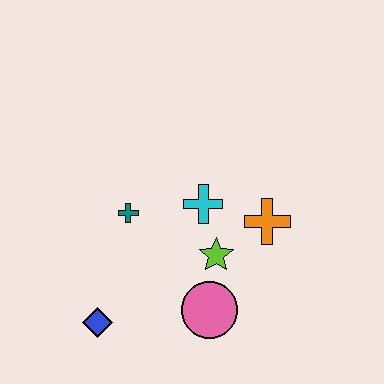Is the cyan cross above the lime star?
Yes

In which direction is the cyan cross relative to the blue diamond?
The cyan cross is above the blue diamond.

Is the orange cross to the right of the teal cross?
Yes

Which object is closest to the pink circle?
The lime star is closest to the pink circle.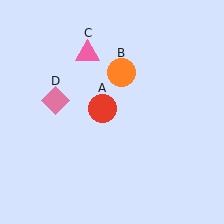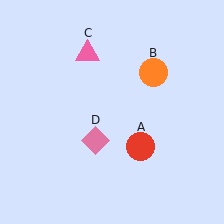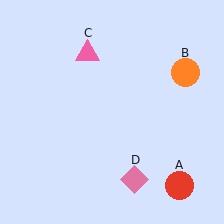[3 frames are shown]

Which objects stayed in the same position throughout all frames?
Pink triangle (object C) remained stationary.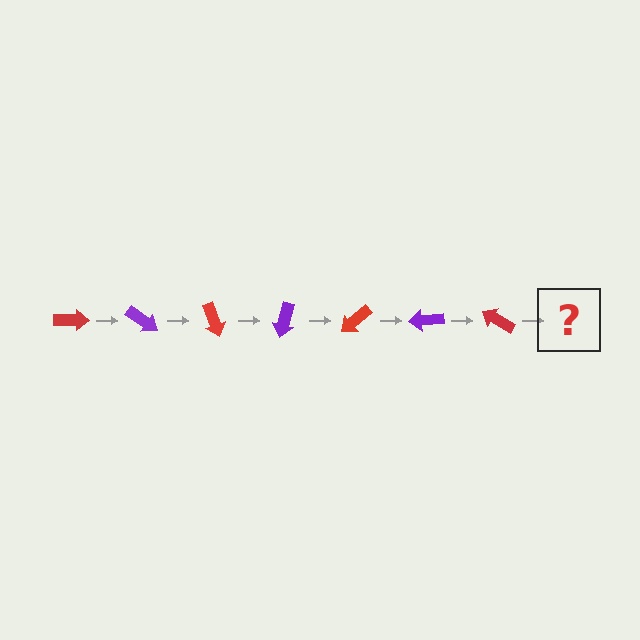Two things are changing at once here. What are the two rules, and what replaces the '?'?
The two rules are that it rotates 35 degrees each step and the color cycles through red and purple. The '?' should be a purple arrow, rotated 245 degrees from the start.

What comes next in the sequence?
The next element should be a purple arrow, rotated 245 degrees from the start.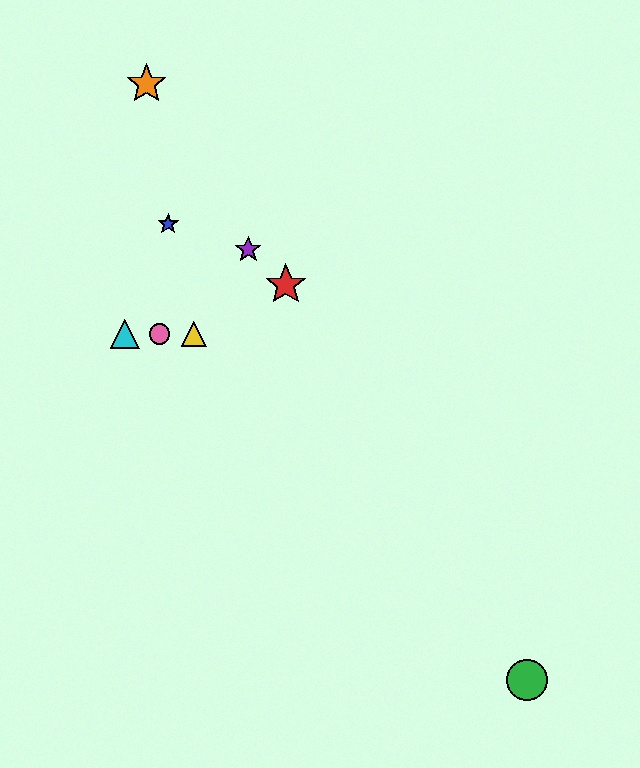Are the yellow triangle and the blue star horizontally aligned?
No, the yellow triangle is at y≈334 and the blue star is at y≈224.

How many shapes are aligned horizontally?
3 shapes (the yellow triangle, the cyan triangle, the pink circle) are aligned horizontally.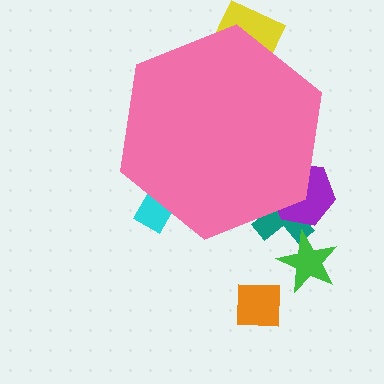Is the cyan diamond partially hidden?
Yes, the cyan diamond is partially hidden behind the pink hexagon.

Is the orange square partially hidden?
No, the orange square is fully visible.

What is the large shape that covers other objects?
A pink hexagon.